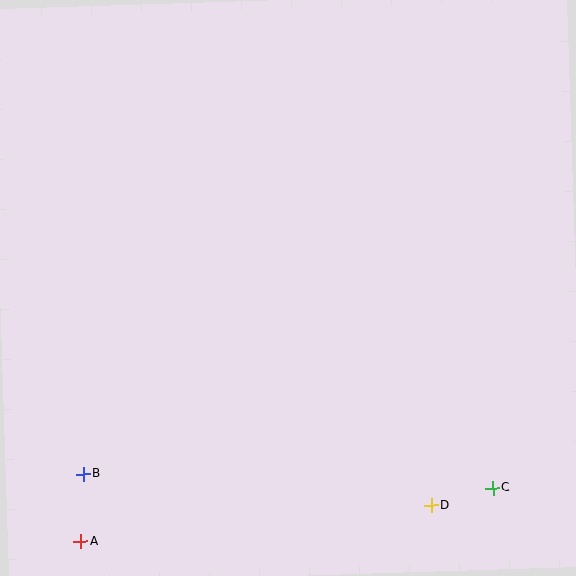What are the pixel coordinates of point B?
Point B is at (83, 474).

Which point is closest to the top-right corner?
Point C is closest to the top-right corner.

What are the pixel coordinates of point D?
Point D is at (431, 506).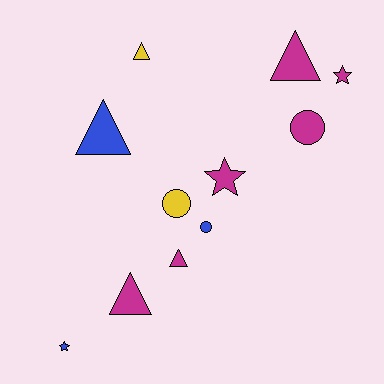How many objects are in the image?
There are 11 objects.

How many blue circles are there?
There is 1 blue circle.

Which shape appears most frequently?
Triangle, with 5 objects.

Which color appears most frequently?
Magenta, with 6 objects.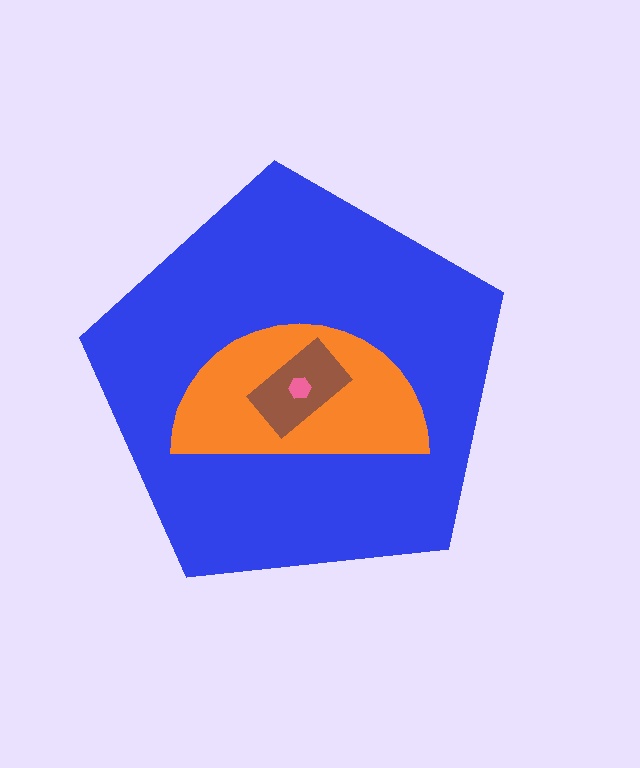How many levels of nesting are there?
4.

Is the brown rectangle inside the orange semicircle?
Yes.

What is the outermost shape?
The blue pentagon.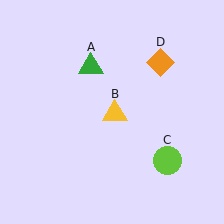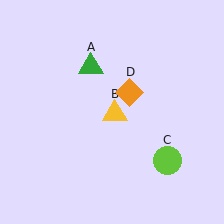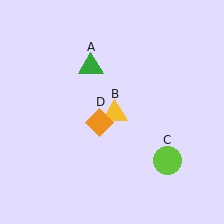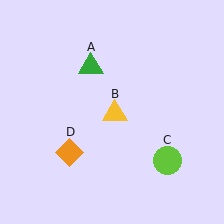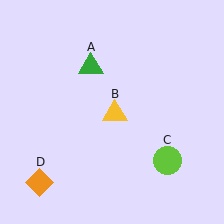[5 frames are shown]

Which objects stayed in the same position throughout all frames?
Green triangle (object A) and yellow triangle (object B) and lime circle (object C) remained stationary.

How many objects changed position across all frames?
1 object changed position: orange diamond (object D).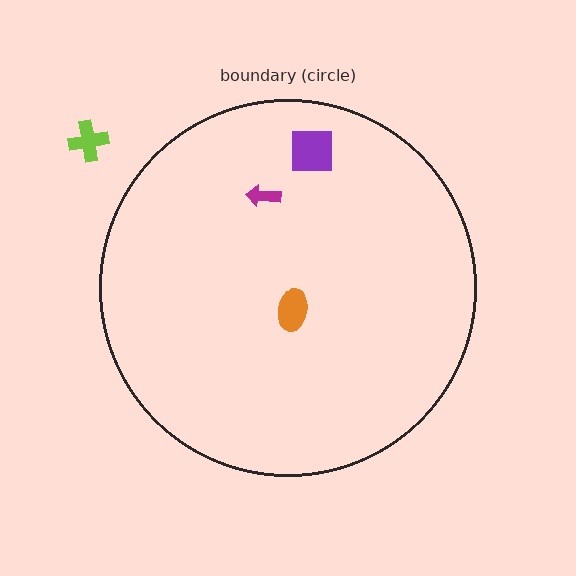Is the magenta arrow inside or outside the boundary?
Inside.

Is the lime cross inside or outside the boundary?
Outside.